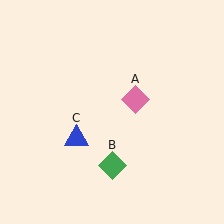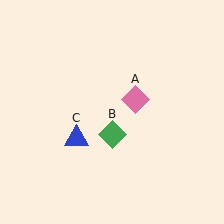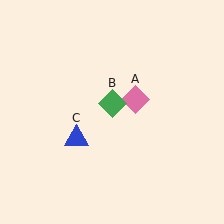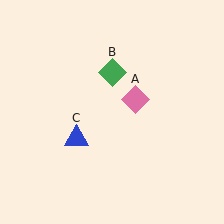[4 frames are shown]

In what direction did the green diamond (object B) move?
The green diamond (object B) moved up.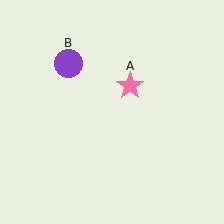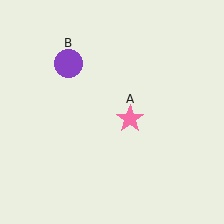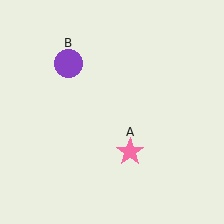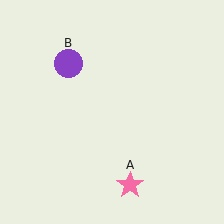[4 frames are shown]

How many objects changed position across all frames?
1 object changed position: pink star (object A).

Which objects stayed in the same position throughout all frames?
Purple circle (object B) remained stationary.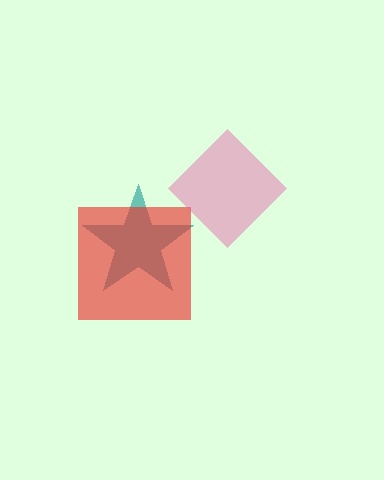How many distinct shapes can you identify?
There are 3 distinct shapes: a teal star, a red square, a pink diamond.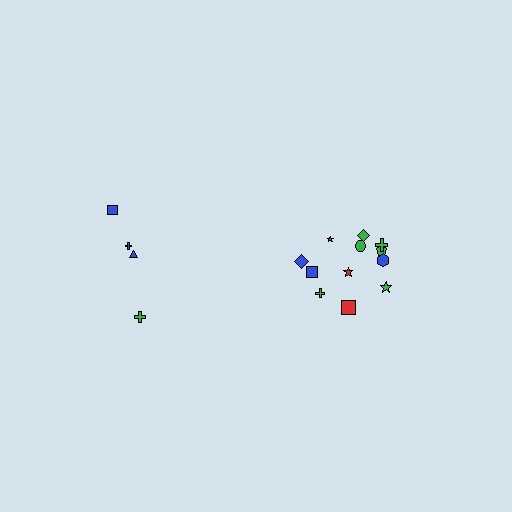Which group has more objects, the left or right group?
The right group.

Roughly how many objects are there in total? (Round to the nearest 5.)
Roughly 15 objects in total.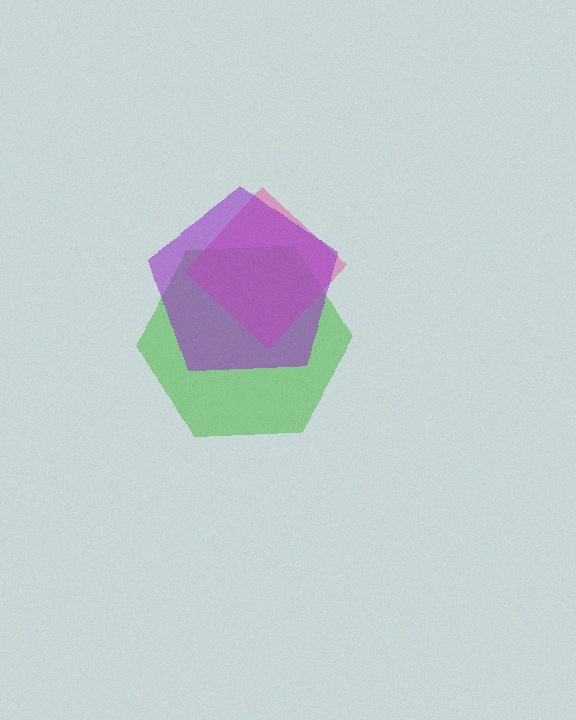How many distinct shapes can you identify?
There are 3 distinct shapes: a green hexagon, a pink diamond, a purple pentagon.